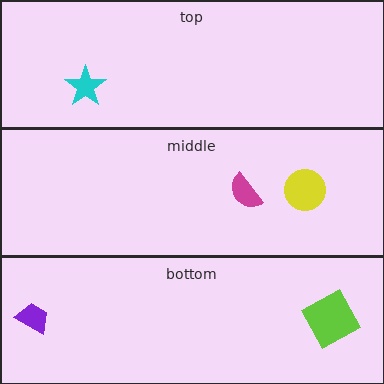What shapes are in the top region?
The cyan star.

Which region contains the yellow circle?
The middle region.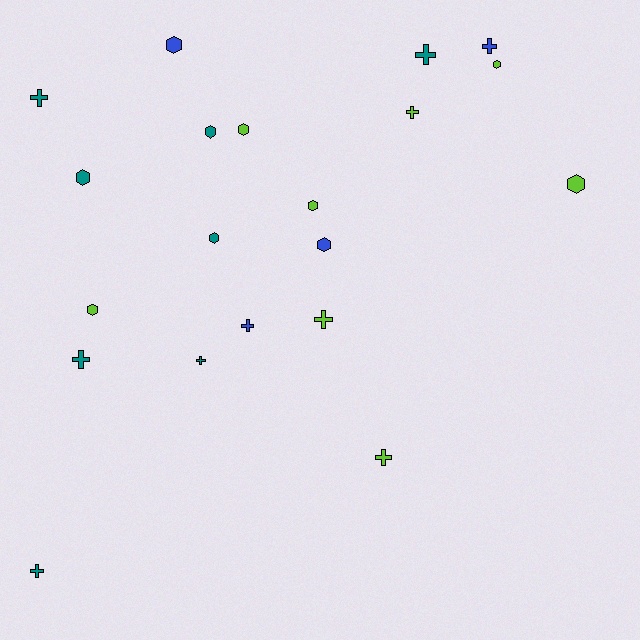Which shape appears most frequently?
Cross, with 10 objects.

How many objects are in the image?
There are 20 objects.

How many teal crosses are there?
There are 5 teal crosses.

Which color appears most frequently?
Teal, with 8 objects.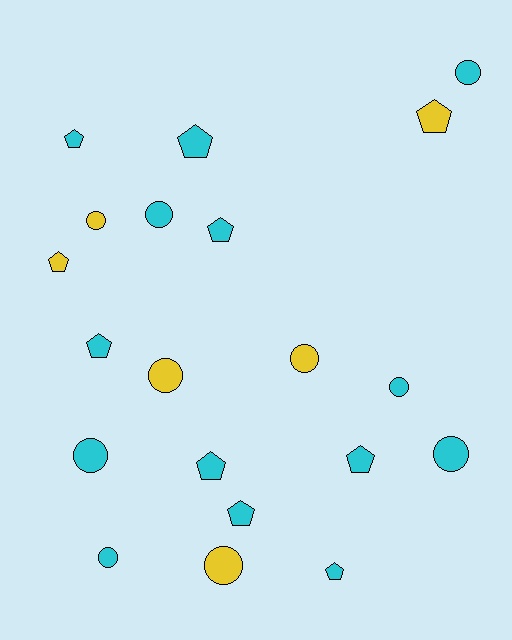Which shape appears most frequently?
Circle, with 10 objects.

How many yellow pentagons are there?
There are 2 yellow pentagons.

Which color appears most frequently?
Cyan, with 14 objects.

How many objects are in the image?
There are 20 objects.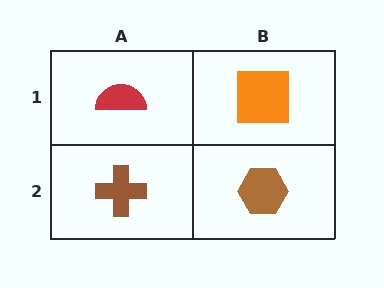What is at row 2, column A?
A brown cross.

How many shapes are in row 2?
2 shapes.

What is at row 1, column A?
A red semicircle.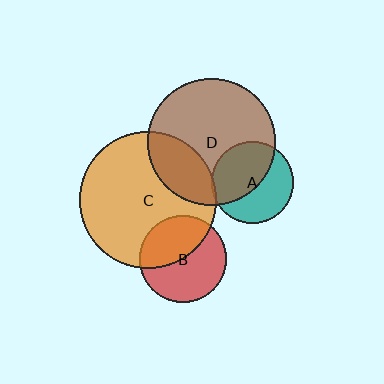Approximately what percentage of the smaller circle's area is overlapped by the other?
Approximately 45%.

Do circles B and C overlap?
Yes.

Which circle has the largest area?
Circle C (orange).